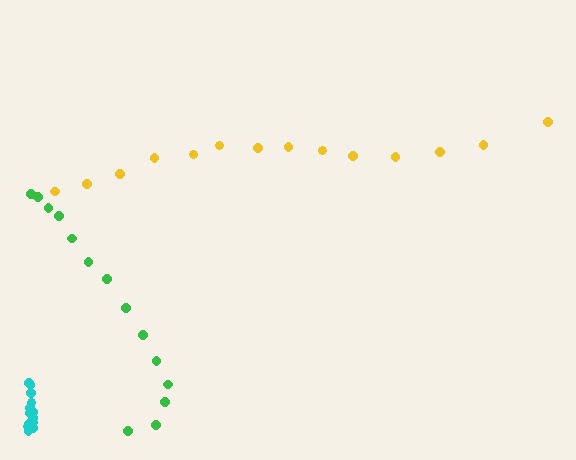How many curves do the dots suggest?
There are 3 distinct paths.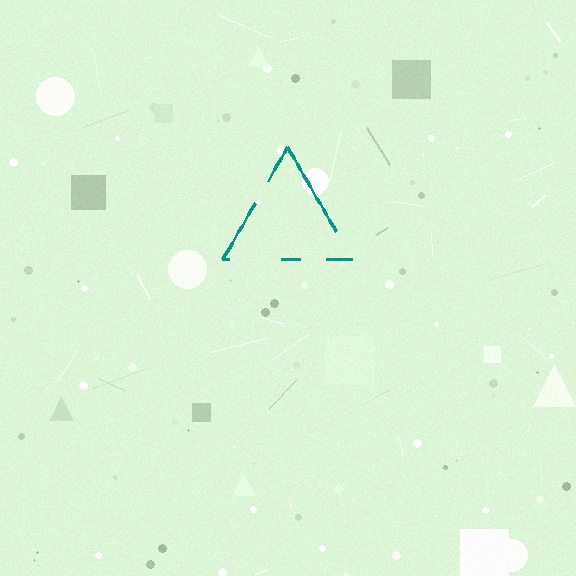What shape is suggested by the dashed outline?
The dashed outline suggests a triangle.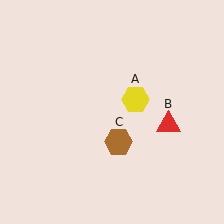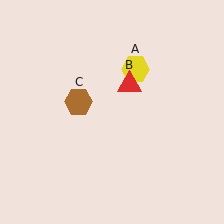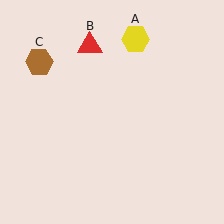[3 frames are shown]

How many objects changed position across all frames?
3 objects changed position: yellow hexagon (object A), red triangle (object B), brown hexagon (object C).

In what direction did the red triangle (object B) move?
The red triangle (object B) moved up and to the left.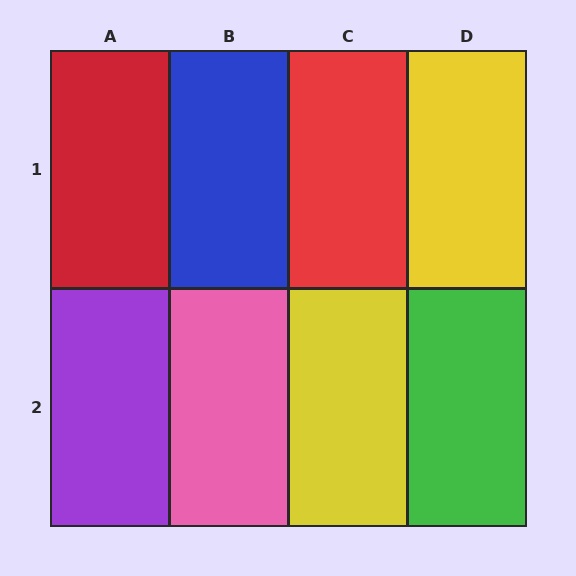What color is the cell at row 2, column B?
Pink.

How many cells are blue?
1 cell is blue.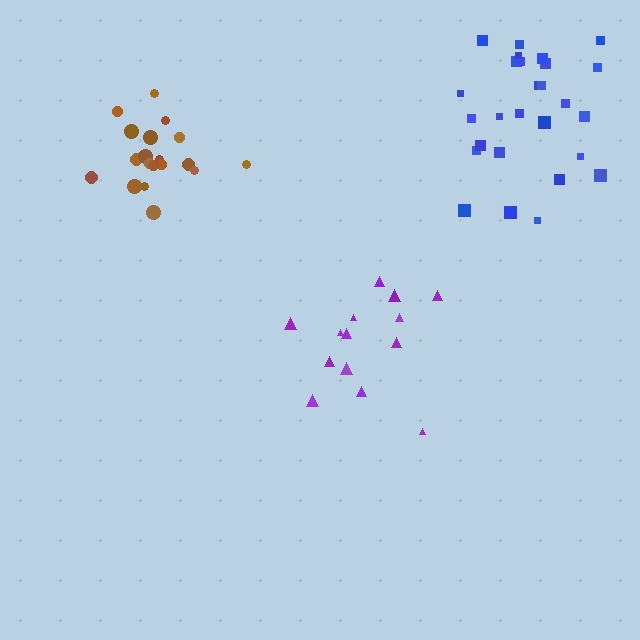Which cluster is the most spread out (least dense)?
Blue.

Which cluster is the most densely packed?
Brown.